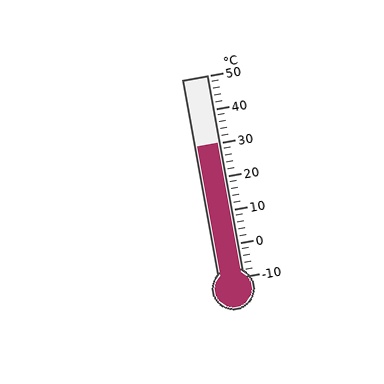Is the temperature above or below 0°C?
The temperature is above 0°C.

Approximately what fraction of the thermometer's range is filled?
The thermometer is filled to approximately 65% of its range.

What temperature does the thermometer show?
The thermometer shows approximately 30°C.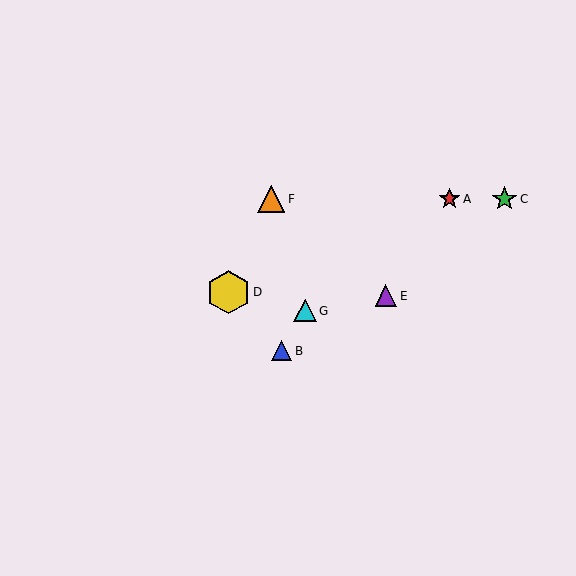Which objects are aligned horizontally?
Objects A, C, F are aligned horizontally.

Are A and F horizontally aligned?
Yes, both are at y≈199.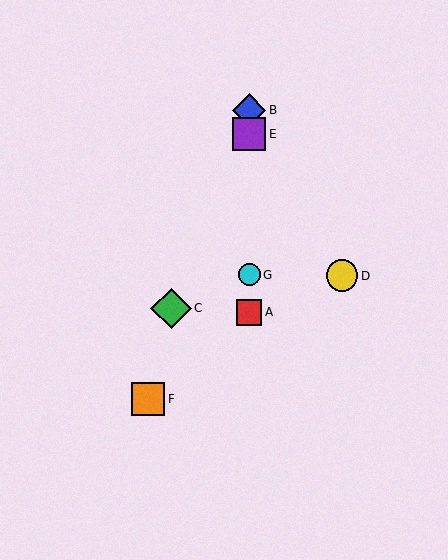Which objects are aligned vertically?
Objects A, B, E, G are aligned vertically.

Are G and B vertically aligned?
Yes, both are at x≈249.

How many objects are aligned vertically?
4 objects (A, B, E, G) are aligned vertically.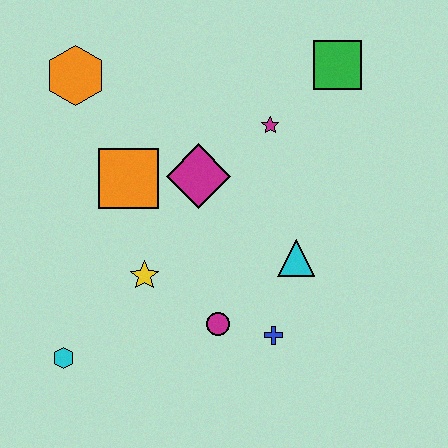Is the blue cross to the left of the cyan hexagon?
No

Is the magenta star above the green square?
No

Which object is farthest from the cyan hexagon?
The green square is farthest from the cyan hexagon.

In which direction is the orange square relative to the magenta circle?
The orange square is above the magenta circle.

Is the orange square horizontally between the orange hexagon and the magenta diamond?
Yes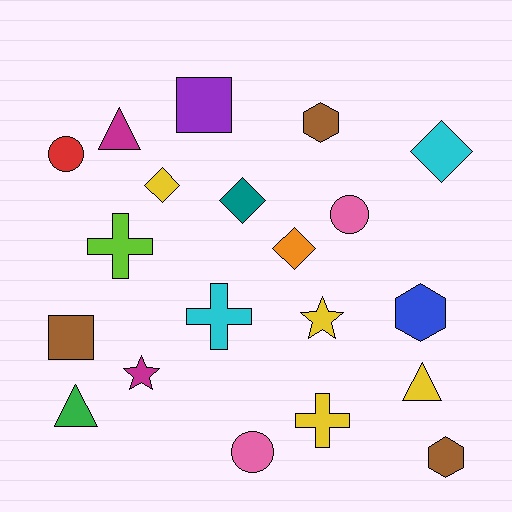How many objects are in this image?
There are 20 objects.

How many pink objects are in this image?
There are 2 pink objects.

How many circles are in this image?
There are 3 circles.